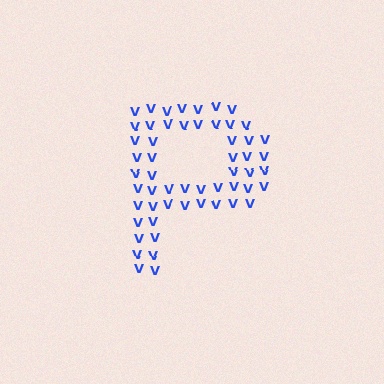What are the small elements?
The small elements are letter V's.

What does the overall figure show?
The overall figure shows the letter P.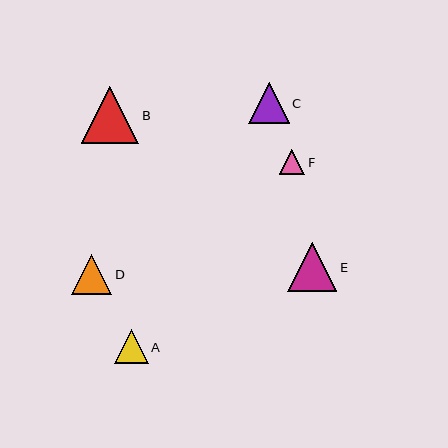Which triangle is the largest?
Triangle B is the largest with a size of approximately 57 pixels.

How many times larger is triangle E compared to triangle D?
Triangle E is approximately 1.2 times the size of triangle D.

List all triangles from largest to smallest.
From largest to smallest: B, E, C, D, A, F.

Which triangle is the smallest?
Triangle F is the smallest with a size of approximately 25 pixels.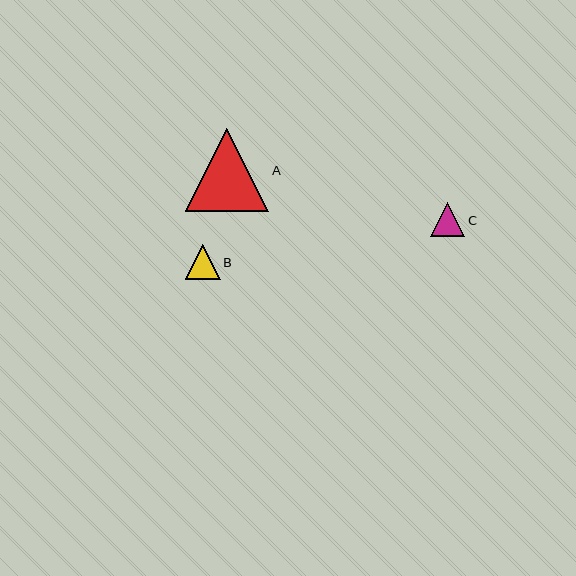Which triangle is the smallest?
Triangle C is the smallest with a size of approximately 34 pixels.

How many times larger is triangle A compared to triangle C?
Triangle A is approximately 2.4 times the size of triangle C.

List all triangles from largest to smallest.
From largest to smallest: A, B, C.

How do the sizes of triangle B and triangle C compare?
Triangle B and triangle C are approximately the same size.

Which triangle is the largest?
Triangle A is the largest with a size of approximately 84 pixels.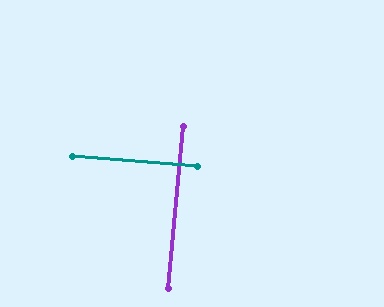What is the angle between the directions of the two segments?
Approximately 89 degrees.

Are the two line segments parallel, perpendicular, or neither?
Perpendicular — they meet at approximately 89°.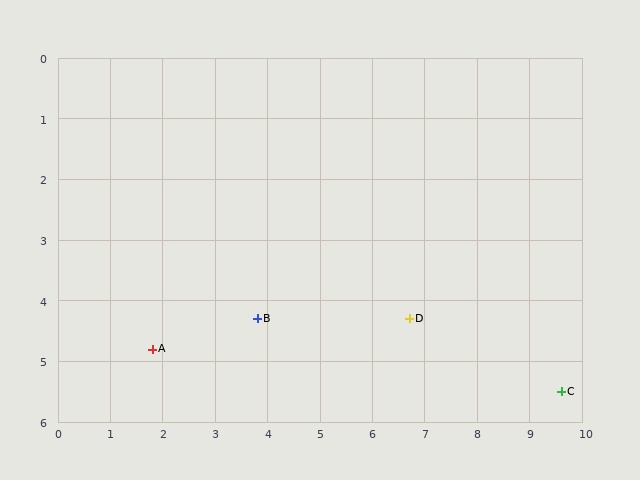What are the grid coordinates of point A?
Point A is at approximately (1.8, 4.8).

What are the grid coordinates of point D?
Point D is at approximately (6.7, 4.3).